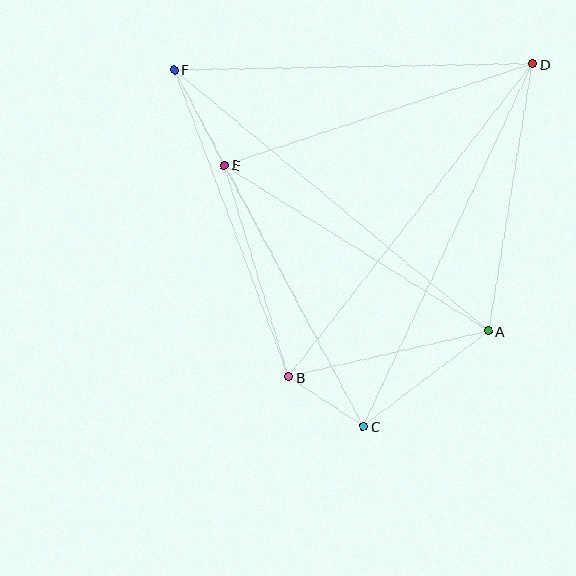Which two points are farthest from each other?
Points A and F are farthest from each other.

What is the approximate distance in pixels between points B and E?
The distance between B and E is approximately 221 pixels.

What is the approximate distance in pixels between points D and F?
The distance between D and F is approximately 358 pixels.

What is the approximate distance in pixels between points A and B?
The distance between A and B is approximately 205 pixels.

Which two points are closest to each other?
Points B and C are closest to each other.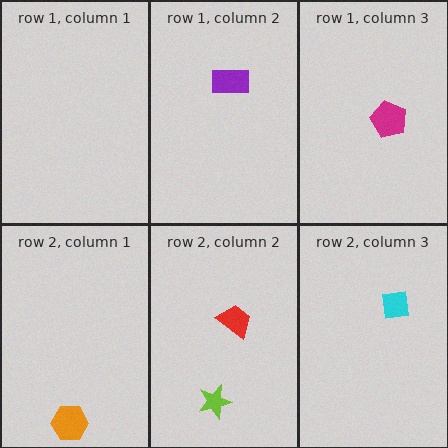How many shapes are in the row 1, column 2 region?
1.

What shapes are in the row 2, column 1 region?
The orange hexagon.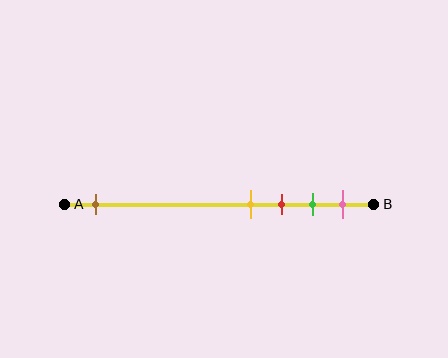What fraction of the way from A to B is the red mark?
The red mark is approximately 70% (0.7) of the way from A to B.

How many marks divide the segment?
There are 5 marks dividing the segment.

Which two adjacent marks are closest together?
The yellow and red marks are the closest adjacent pair.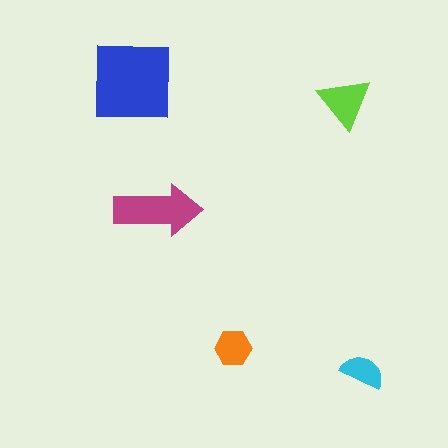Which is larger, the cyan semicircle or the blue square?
The blue square.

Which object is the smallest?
The cyan semicircle.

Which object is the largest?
The blue square.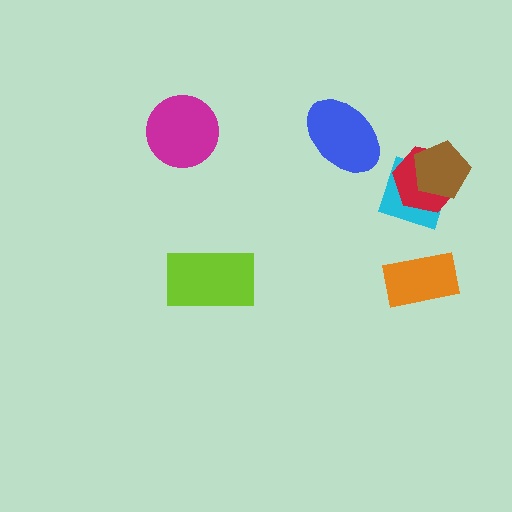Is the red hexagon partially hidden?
Yes, it is partially covered by another shape.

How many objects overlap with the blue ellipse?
0 objects overlap with the blue ellipse.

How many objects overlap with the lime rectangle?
0 objects overlap with the lime rectangle.